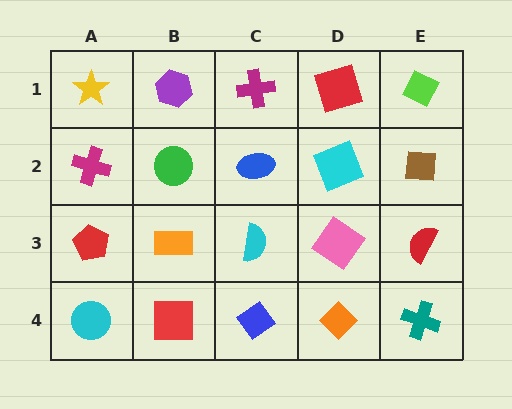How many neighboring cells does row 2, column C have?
4.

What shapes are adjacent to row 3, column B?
A green circle (row 2, column B), a red square (row 4, column B), a red pentagon (row 3, column A), a cyan semicircle (row 3, column C).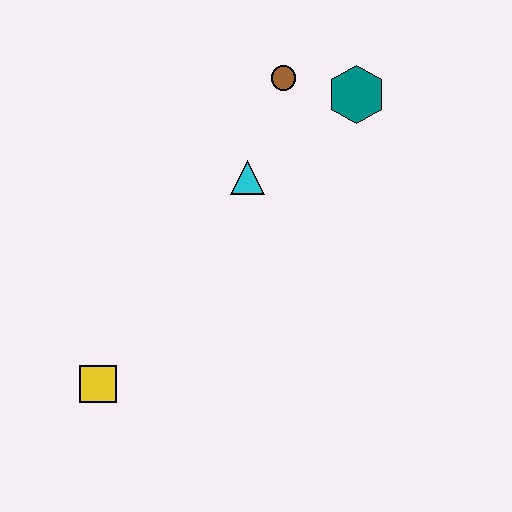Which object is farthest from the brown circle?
The yellow square is farthest from the brown circle.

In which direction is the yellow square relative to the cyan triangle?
The yellow square is below the cyan triangle.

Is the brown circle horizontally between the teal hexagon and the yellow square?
Yes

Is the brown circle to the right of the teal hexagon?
No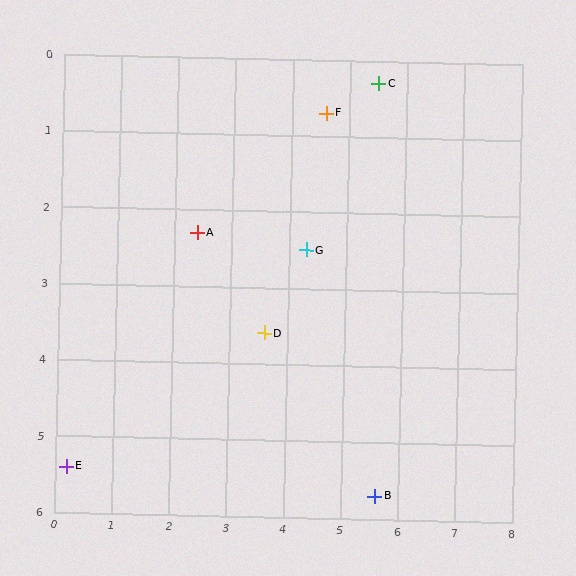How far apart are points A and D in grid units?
Points A and D are about 1.8 grid units apart.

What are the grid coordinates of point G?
Point G is at approximately (4.3, 2.5).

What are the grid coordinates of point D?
Point D is at approximately (3.6, 3.6).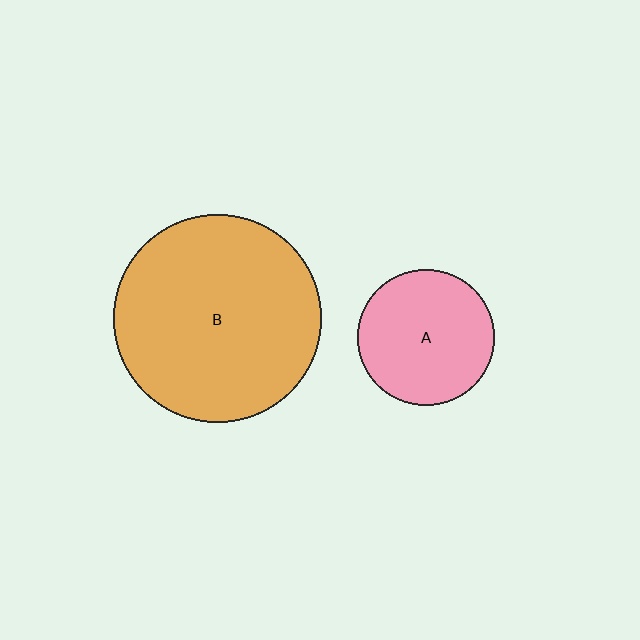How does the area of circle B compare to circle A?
Approximately 2.3 times.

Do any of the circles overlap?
No, none of the circles overlap.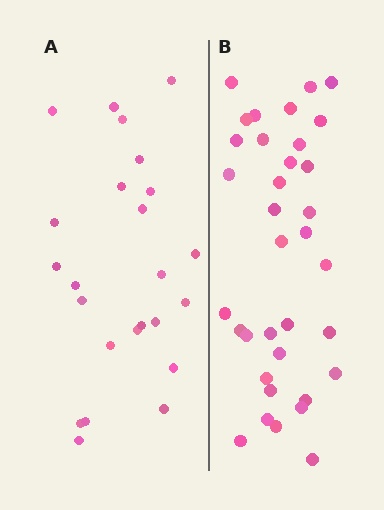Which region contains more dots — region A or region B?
Region B (the right region) has more dots.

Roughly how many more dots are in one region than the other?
Region B has roughly 12 or so more dots than region A.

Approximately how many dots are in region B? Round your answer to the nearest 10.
About 40 dots. (The exact count is 35, which rounds to 40.)